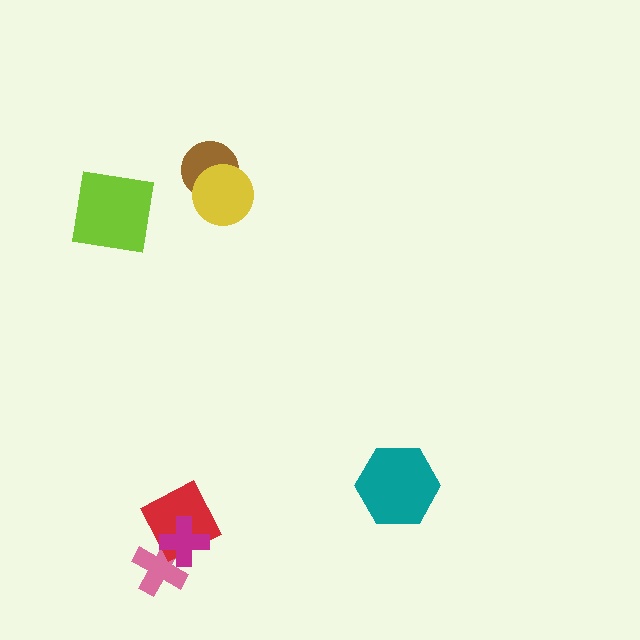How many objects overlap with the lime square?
0 objects overlap with the lime square.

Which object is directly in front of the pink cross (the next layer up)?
The red diamond is directly in front of the pink cross.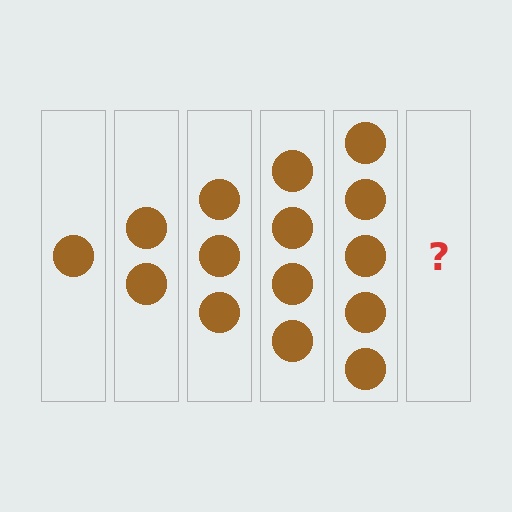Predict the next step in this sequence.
The next step is 6 circles.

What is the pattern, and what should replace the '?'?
The pattern is that each step adds one more circle. The '?' should be 6 circles.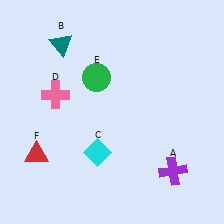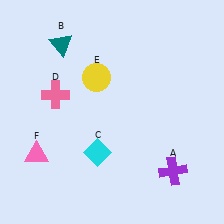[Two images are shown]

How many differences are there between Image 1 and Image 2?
There are 2 differences between the two images.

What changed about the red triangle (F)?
In Image 1, F is red. In Image 2, it changed to pink.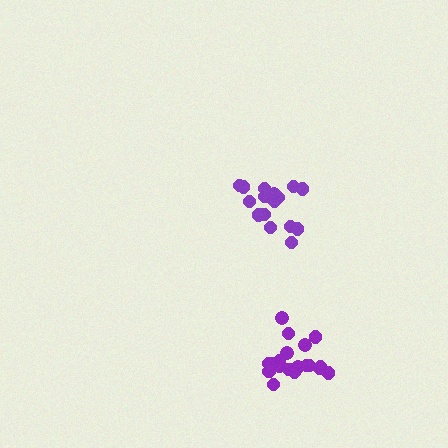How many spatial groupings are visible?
There are 2 spatial groupings.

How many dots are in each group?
Group 1: 16 dots, Group 2: 21 dots (37 total).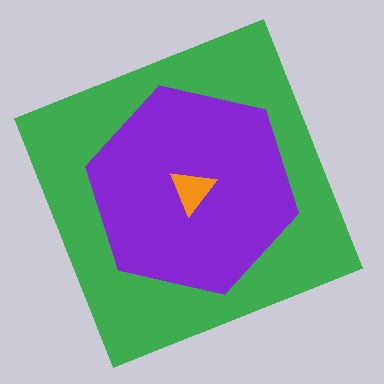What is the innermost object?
The orange triangle.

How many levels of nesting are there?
3.